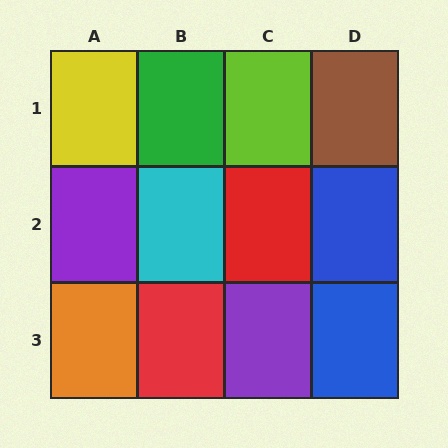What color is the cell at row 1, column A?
Yellow.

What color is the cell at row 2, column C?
Red.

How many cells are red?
2 cells are red.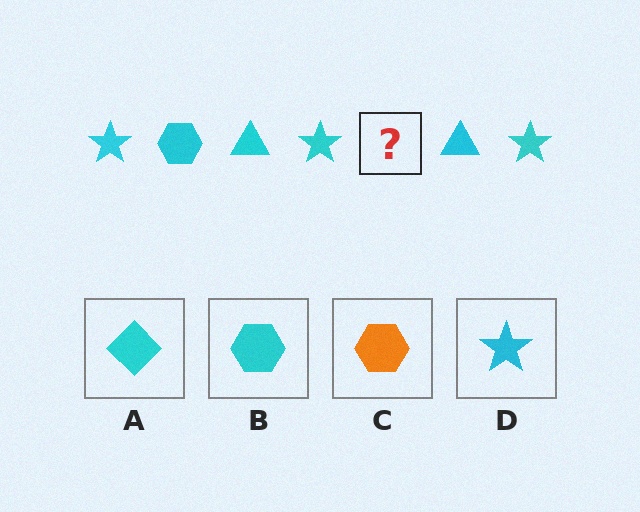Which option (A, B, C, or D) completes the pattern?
B.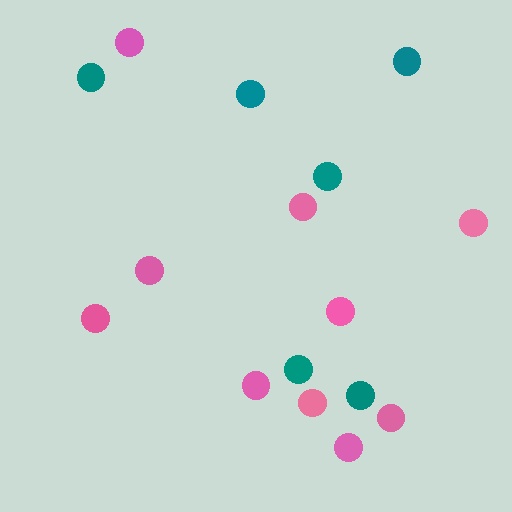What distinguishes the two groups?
There are 2 groups: one group of teal circles (6) and one group of pink circles (10).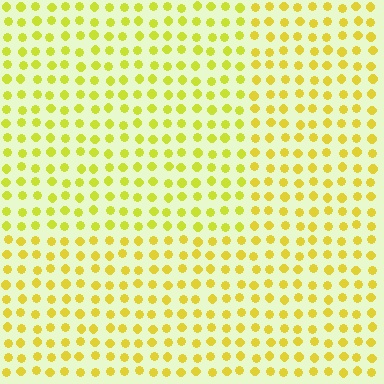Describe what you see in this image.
The image is filled with small yellow elements in a uniform arrangement. A rectangle-shaped region is visible where the elements are tinted to a slightly different hue, forming a subtle color boundary.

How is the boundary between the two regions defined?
The boundary is defined purely by a slight shift in hue (about 15 degrees). Spacing, size, and orientation are identical on both sides.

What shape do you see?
I see a rectangle.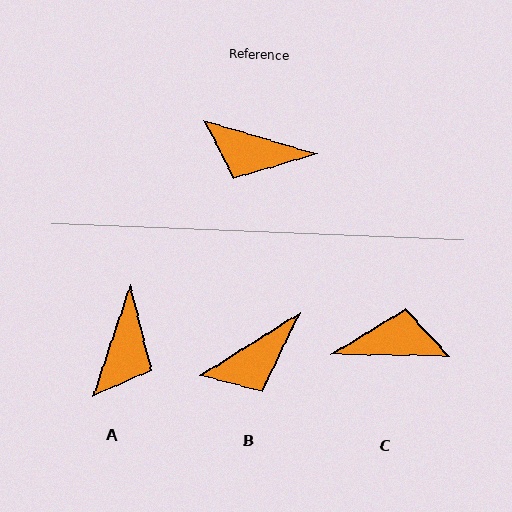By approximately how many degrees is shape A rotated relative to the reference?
Approximately 88 degrees counter-clockwise.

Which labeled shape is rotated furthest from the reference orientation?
C, about 164 degrees away.